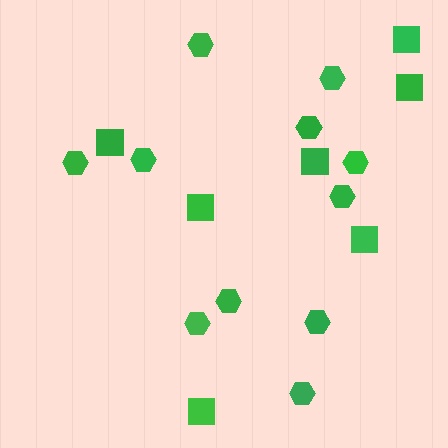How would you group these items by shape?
There are 2 groups: one group of hexagons (11) and one group of squares (7).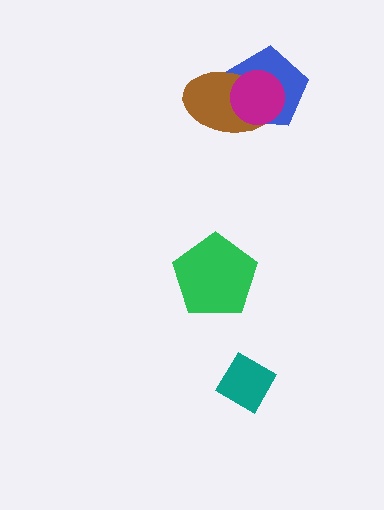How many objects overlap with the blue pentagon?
2 objects overlap with the blue pentagon.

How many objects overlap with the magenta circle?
2 objects overlap with the magenta circle.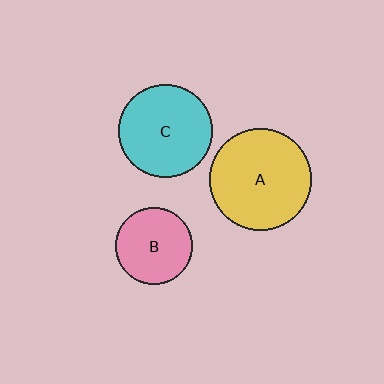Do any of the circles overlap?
No, none of the circles overlap.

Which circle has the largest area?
Circle A (yellow).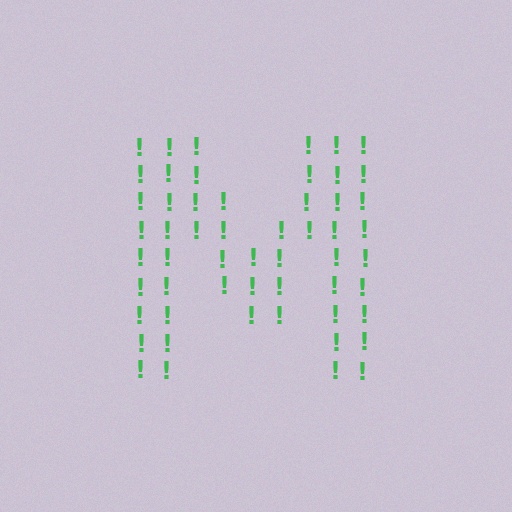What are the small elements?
The small elements are exclamation marks.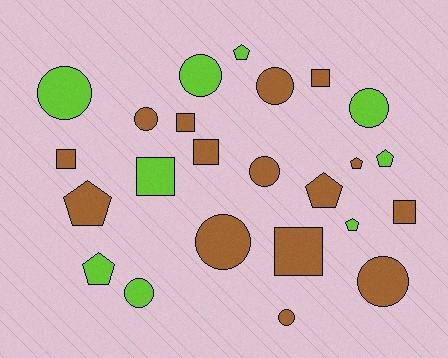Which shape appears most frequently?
Circle, with 10 objects.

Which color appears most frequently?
Brown, with 15 objects.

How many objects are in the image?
There are 24 objects.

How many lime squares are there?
There is 1 lime square.